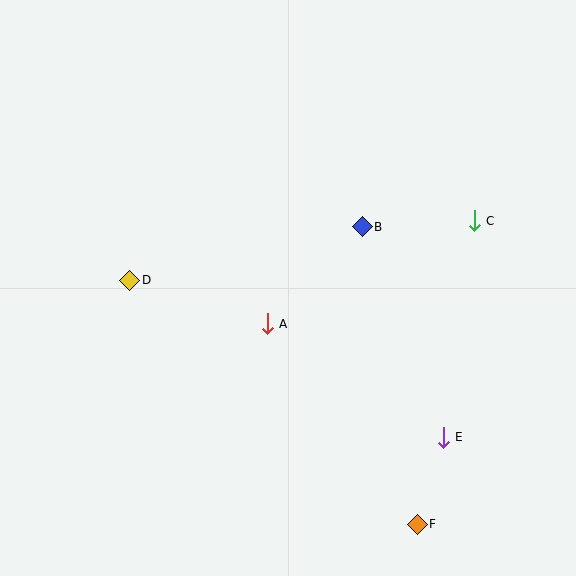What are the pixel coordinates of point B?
Point B is at (362, 227).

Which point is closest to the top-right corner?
Point C is closest to the top-right corner.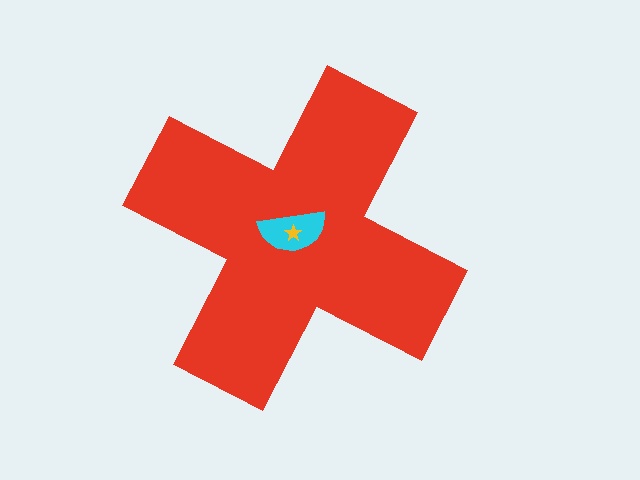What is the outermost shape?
The red cross.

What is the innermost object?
The yellow star.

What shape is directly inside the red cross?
The cyan semicircle.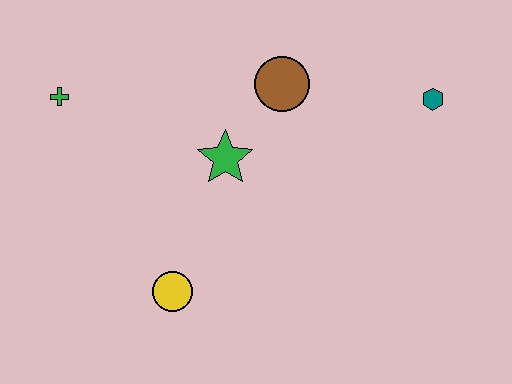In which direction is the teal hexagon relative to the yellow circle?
The teal hexagon is to the right of the yellow circle.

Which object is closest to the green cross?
The green star is closest to the green cross.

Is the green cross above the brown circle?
No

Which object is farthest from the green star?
The teal hexagon is farthest from the green star.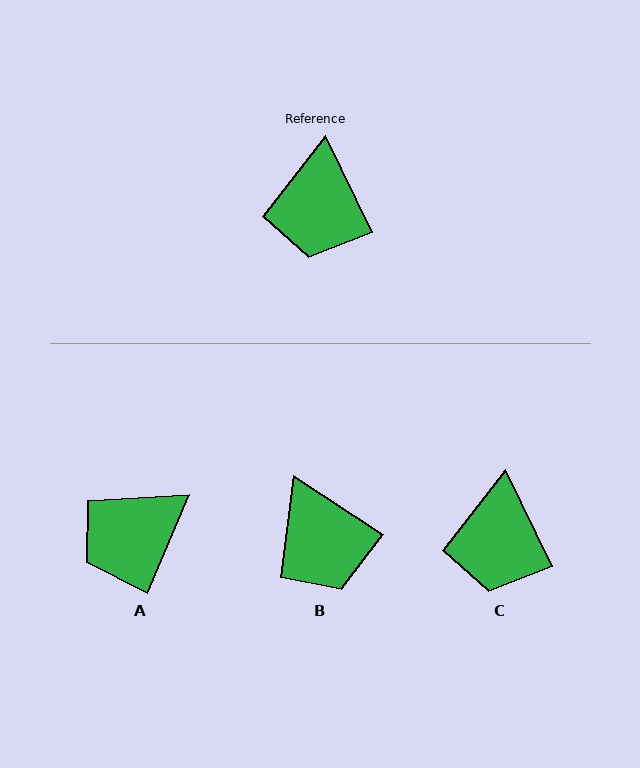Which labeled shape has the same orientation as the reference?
C.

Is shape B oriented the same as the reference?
No, it is off by about 31 degrees.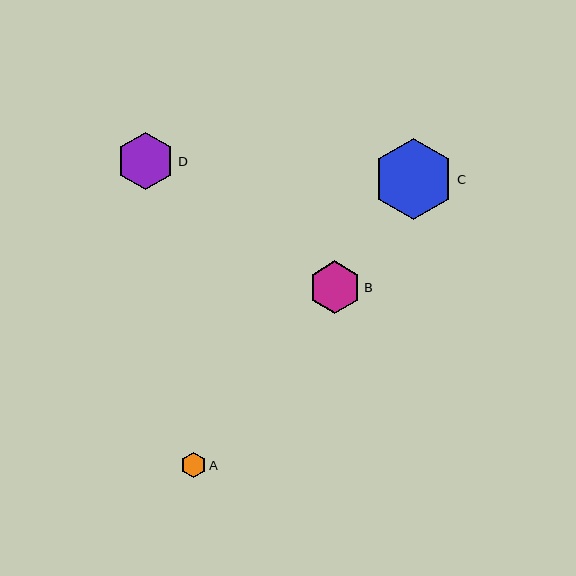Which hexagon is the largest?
Hexagon C is the largest with a size of approximately 81 pixels.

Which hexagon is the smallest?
Hexagon A is the smallest with a size of approximately 25 pixels.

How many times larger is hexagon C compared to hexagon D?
Hexagon C is approximately 1.4 times the size of hexagon D.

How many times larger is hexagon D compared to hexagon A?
Hexagon D is approximately 2.3 times the size of hexagon A.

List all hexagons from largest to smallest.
From largest to smallest: C, D, B, A.